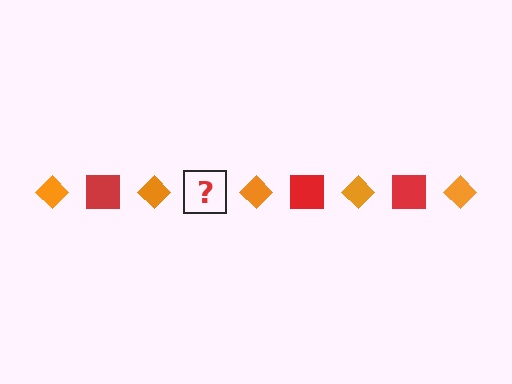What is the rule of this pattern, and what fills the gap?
The rule is that the pattern alternates between orange diamond and red square. The gap should be filled with a red square.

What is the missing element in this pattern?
The missing element is a red square.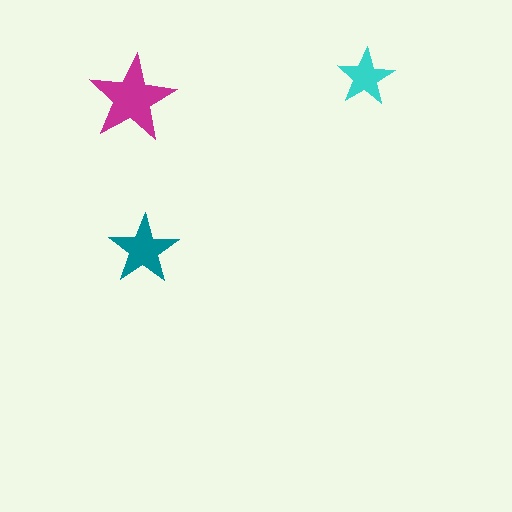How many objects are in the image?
There are 3 objects in the image.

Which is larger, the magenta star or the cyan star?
The magenta one.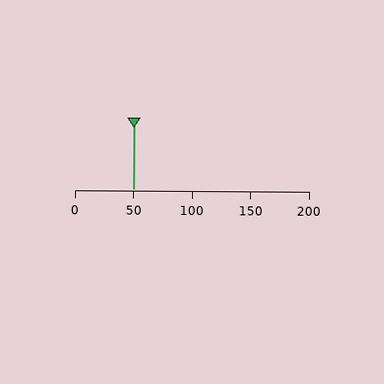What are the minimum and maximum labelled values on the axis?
The axis runs from 0 to 200.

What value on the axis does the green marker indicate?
The marker indicates approximately 50.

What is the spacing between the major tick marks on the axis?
The major ticks are spaced 50 apart.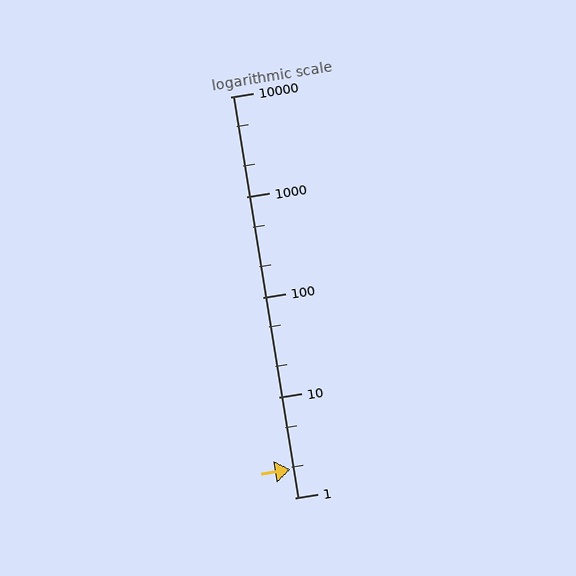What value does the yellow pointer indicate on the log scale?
The pointer indicates approximately 1.9.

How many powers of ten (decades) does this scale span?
The scale spans 4 decades, from 1 to 10000.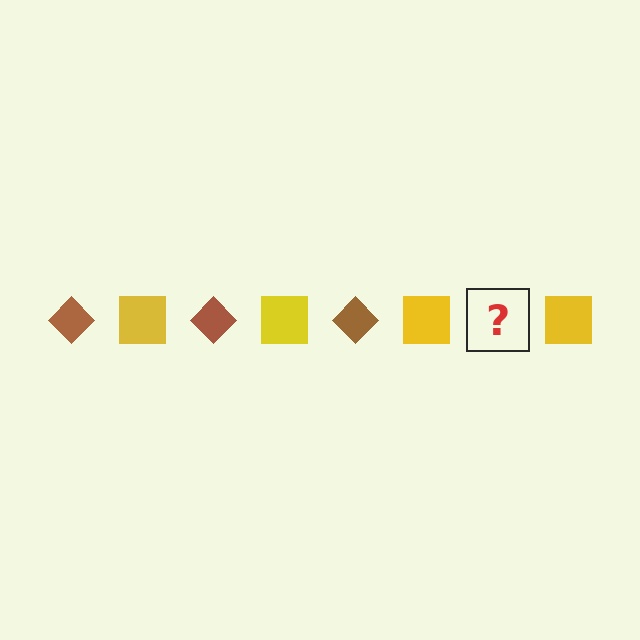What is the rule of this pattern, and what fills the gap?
The rule is that the pattern alternates between brown diamond and yellow square. The gap should be filled with a brown diamond.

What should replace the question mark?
The question mark should be replaced with a brown diamond.